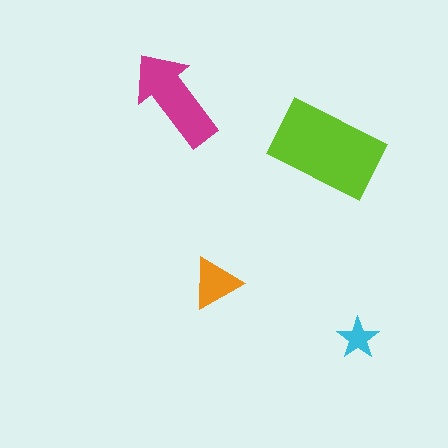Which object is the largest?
The lime rectangle.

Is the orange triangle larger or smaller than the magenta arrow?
Smaller.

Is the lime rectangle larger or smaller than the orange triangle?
Larger.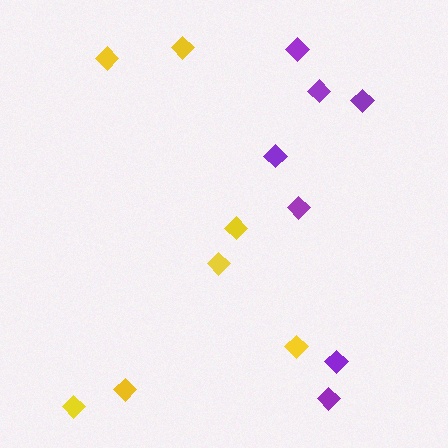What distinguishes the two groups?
There are 2 groups: one group of yellow diamonds (7) and one group of purple diamonds (7).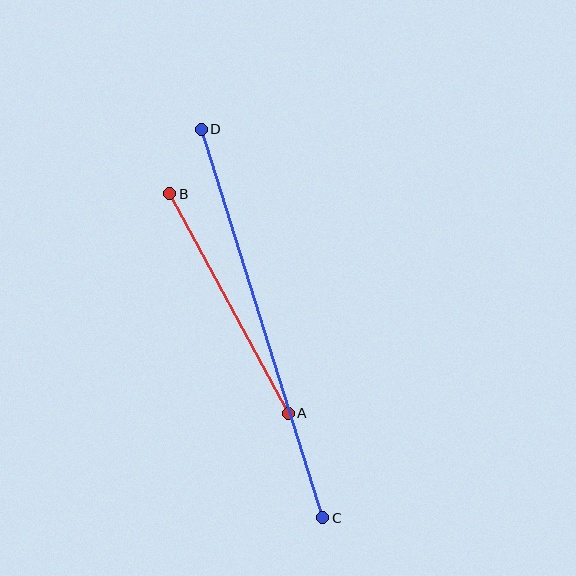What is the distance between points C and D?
The distance is approximately 407 pixels.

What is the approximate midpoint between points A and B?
The midpoint is at approximately (229, 304) pixels.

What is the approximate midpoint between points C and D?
The midpoint is at approximately (262, 324) pixels.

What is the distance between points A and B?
The distance is approximately 250 pixels.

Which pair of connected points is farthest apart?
Points C and D are farthest apart.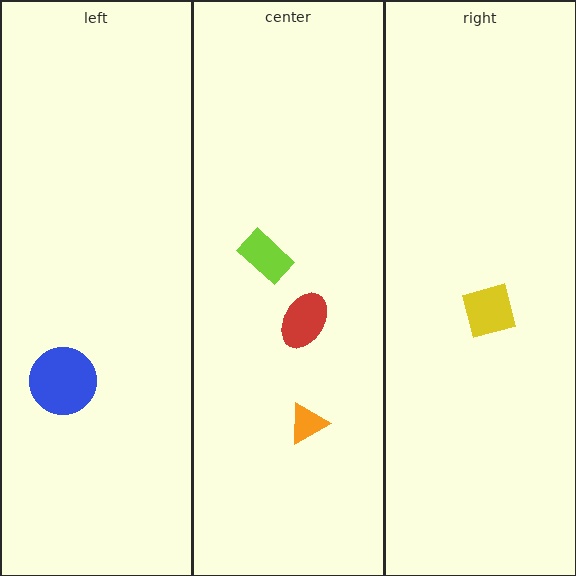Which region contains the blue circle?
The left region.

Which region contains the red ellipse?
The center region.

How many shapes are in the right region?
1.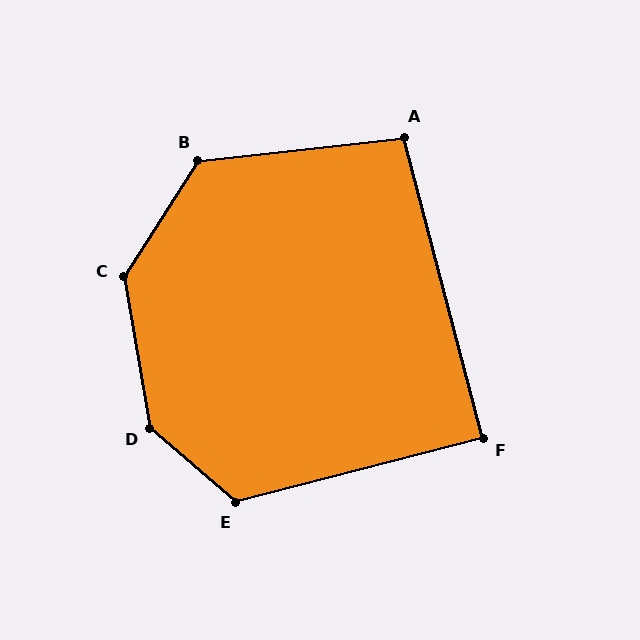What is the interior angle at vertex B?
Approximately 129 degrees (obtuse).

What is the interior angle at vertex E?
Approximately 124 degrees (obtuse).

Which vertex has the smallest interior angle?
F, at approximately 90 degrees.